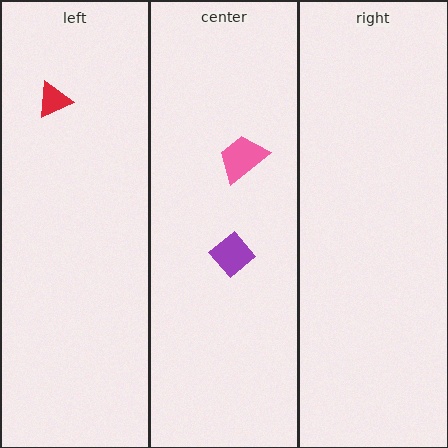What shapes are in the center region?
The purple diamond, the pink trapezoid.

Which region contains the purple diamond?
The center region.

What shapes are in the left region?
The red triangle.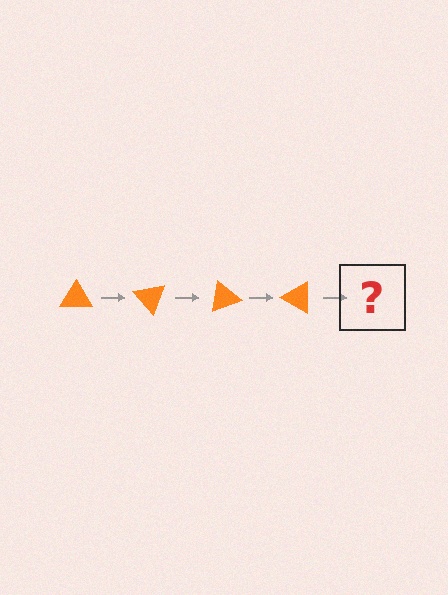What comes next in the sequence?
The next element should be an orange triangle rotated 200 degrees.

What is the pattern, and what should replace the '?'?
The pattern is that the triangle rotates 50 degrees each step. The '?' should be an orange triangle rotated 200 degrees.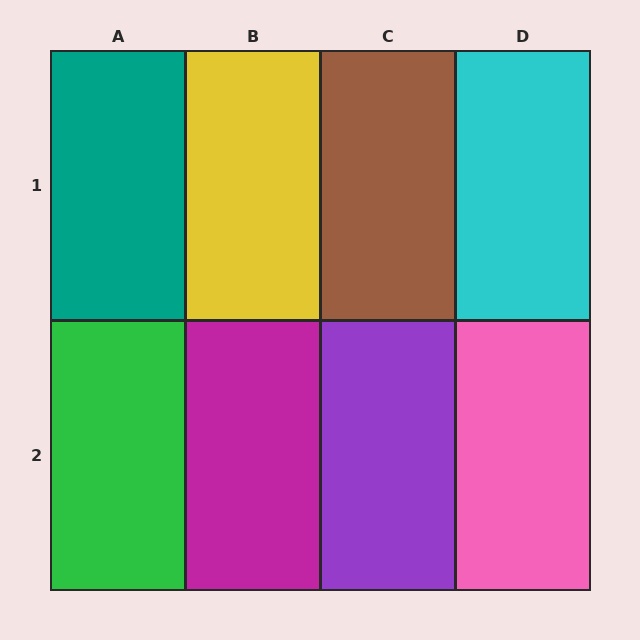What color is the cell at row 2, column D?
Pink.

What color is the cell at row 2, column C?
Purple.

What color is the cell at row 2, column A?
Green.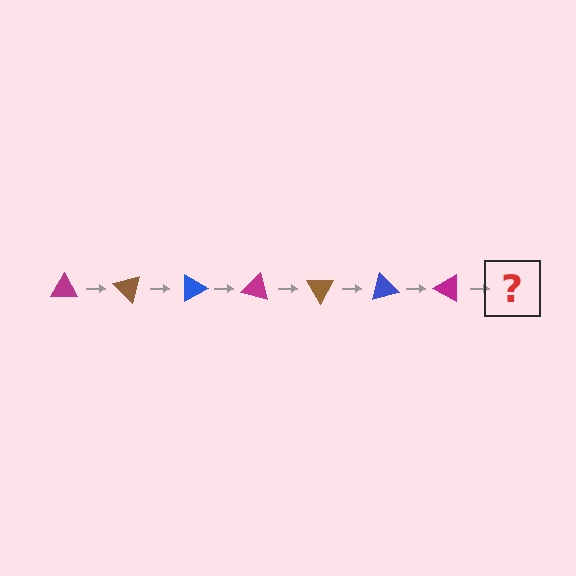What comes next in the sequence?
The next element should be a brown triangle, rotated 315 degrees from the start.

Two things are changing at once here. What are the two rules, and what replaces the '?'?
The two rules are that it rotates 45 degrees each step and the color cycles through magenta, brown, and blue. The '?' should be a brown triangle, rotated 315 degrees from the start.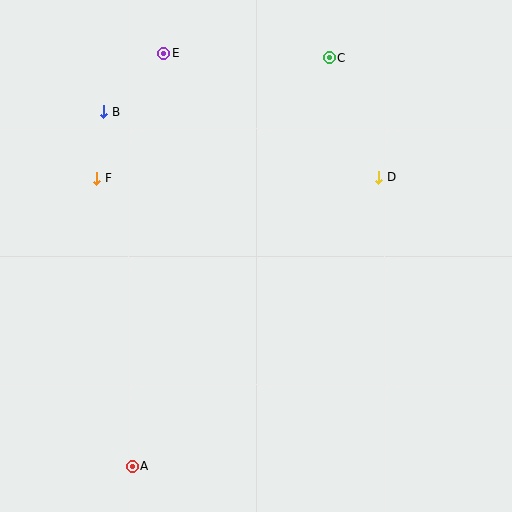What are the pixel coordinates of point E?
Point E is at (164, 53).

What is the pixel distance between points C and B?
The distance between C and B is 232 pixels.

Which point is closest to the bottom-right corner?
Point D is closest to the bottom-right corner.